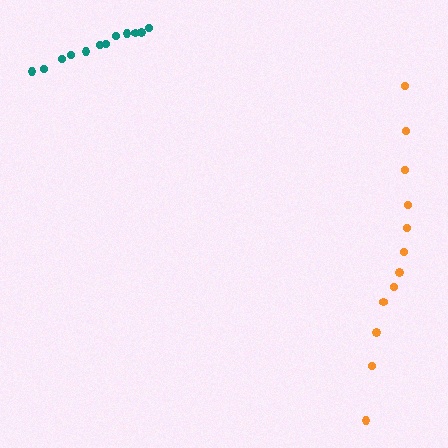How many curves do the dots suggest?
There are 2 distinct paths.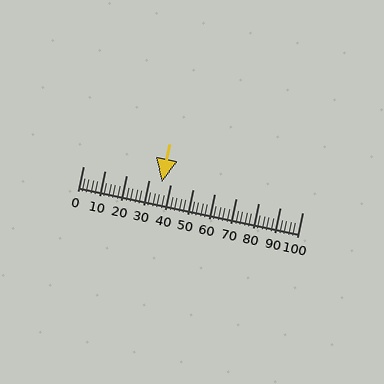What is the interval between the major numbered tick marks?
The major tick marks are spaced 10 units apart.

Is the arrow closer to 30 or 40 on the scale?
The arrow is closer to 40.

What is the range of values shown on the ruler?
The ruler shows values from 0 to 100.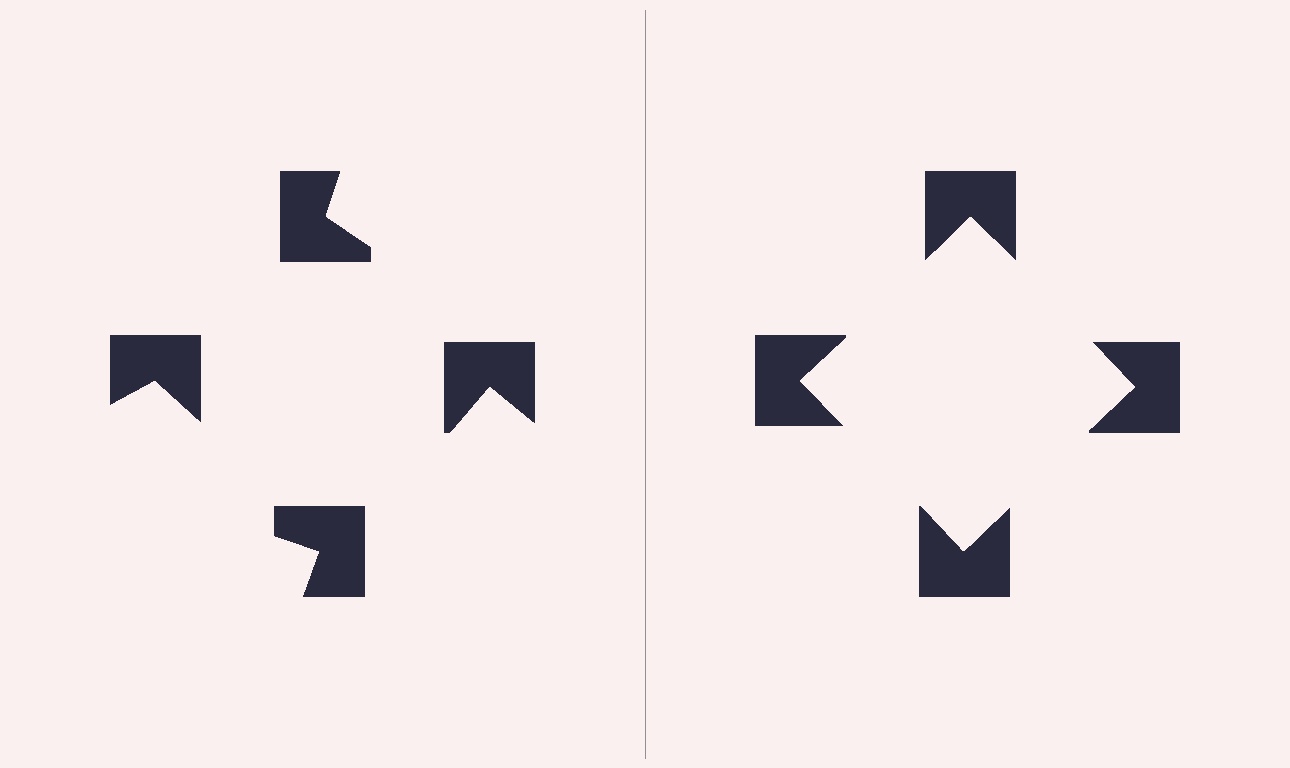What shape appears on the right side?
An illusory square.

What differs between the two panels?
The notched squares are positioned identically on both sides; only the wedge orientations differ. On the right they align to a square; on the left they are misaligned.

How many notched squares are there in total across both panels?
8 — 4 on each side.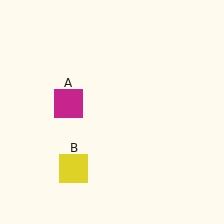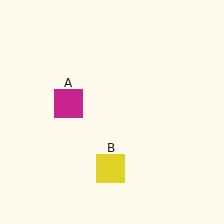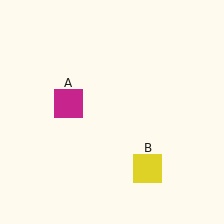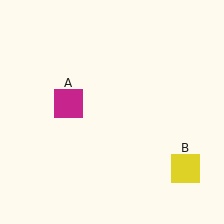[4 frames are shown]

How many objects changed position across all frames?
1 object changed position: yellow square (object B).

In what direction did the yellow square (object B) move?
The yellow square (object B) moved right.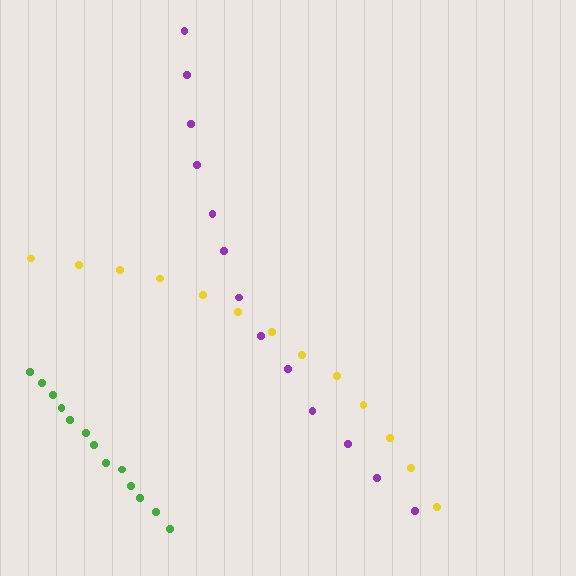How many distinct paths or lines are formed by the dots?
There are 3 distinct paths.